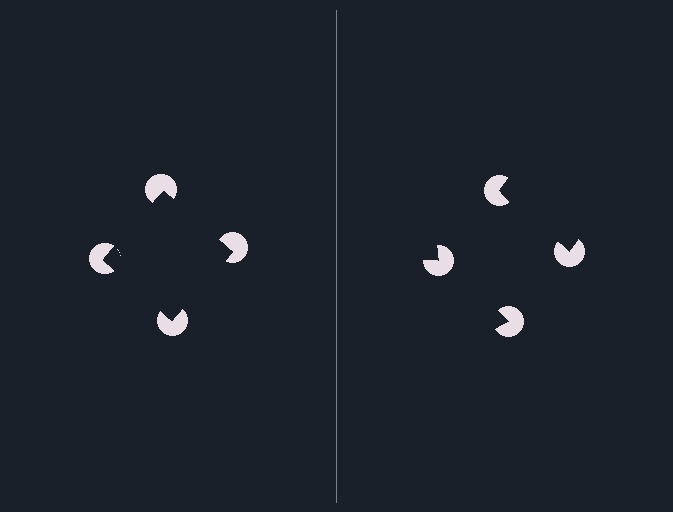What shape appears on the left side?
An illusory square.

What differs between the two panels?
The pac-man discs are positioned identically on both sides; only the wedge orientations differ. On the left they align to a square; on the right they are misaligned.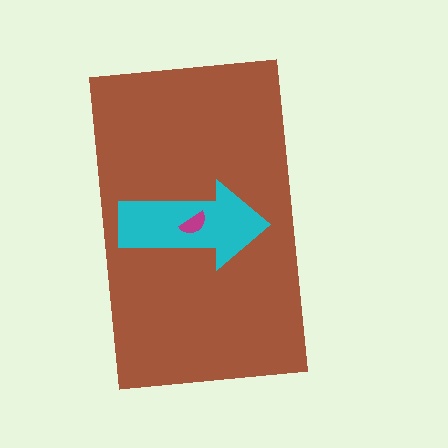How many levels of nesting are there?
3.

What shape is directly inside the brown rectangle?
The cyan arrow.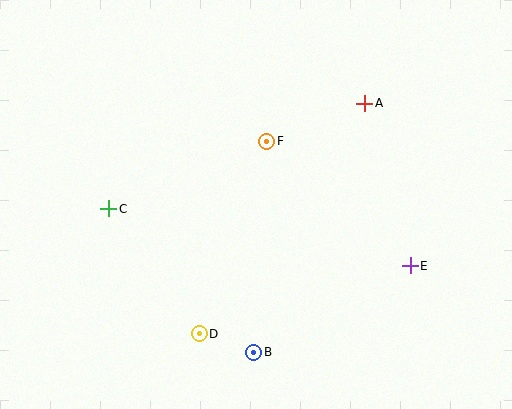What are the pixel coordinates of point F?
Point F is at (267, 141).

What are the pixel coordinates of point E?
Point E is at (410, 266).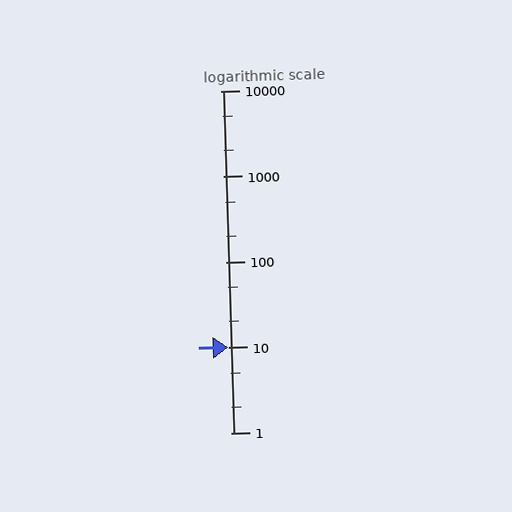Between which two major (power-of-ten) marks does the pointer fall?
The pointer is between 10 and 100.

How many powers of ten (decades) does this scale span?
The scale spans 4 decades, from 1 to 10000.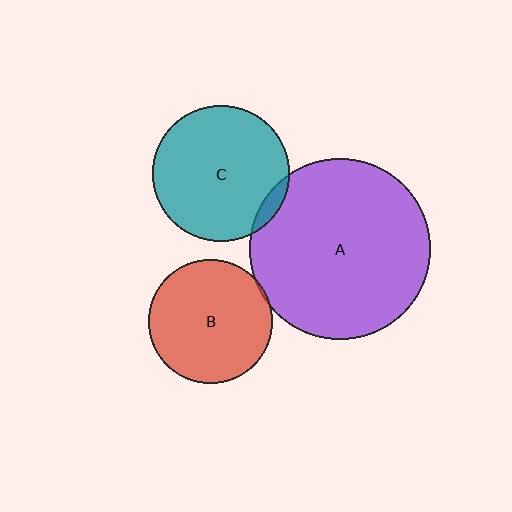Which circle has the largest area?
Circle A (purple).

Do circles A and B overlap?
Yes.